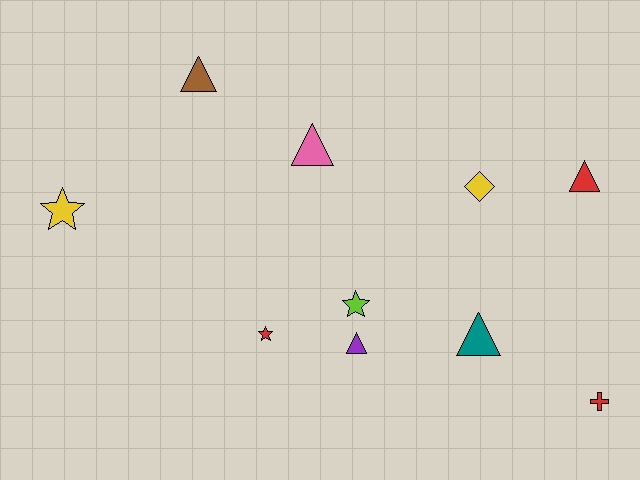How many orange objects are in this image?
There are no orange objects.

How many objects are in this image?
There are 10 objects.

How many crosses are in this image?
There is 1 cross.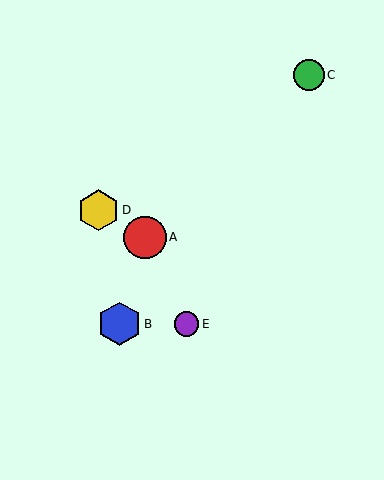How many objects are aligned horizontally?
2 objects (B, E) are aligned horizontally.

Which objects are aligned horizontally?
Objects B, E are aligned horizontally.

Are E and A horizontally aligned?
No, E is at y≈324 and A is at y≈237.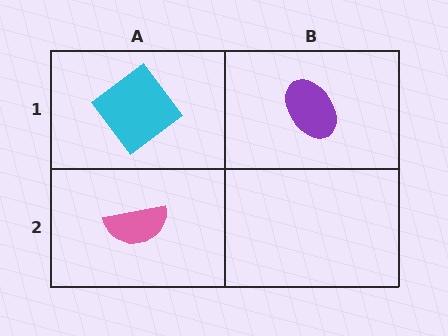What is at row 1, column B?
A purple ellipse.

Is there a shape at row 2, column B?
No, that cell is empty.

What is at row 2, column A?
A pink semicircle.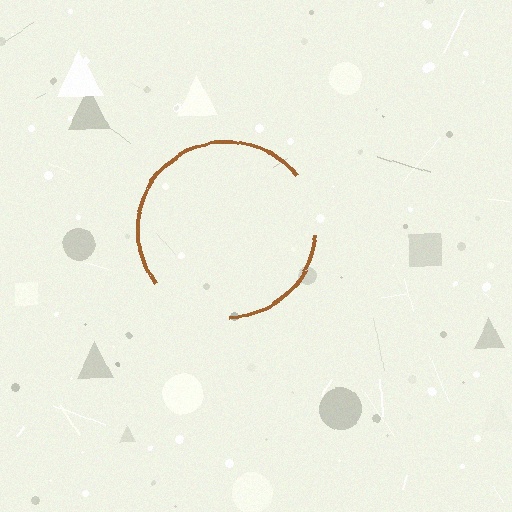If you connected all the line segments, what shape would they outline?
They would outline a circle.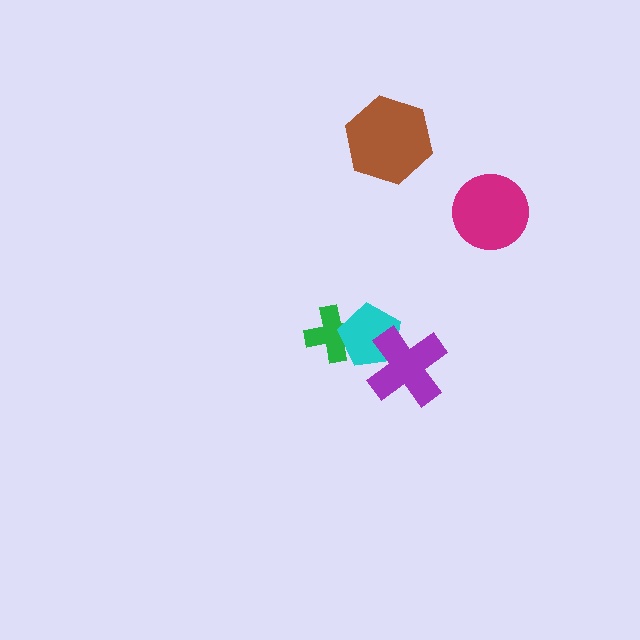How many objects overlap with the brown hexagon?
0 objects overlap with the brown hexagon.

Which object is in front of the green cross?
The cyan pentagon is in front of the green cross.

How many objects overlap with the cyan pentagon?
2 objects overlap with the cyan pentagon.